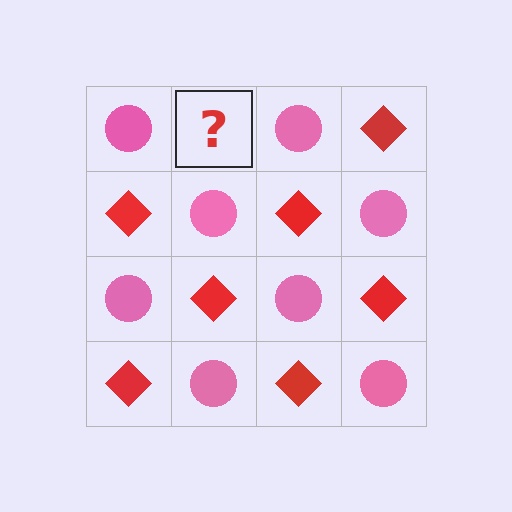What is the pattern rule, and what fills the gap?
The rule is that it alternates pink circle and red diamond in a checkerboard pattern. The gap should be filled with a red diamond.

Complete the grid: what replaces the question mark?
The question mark should be replaced with a red diamond.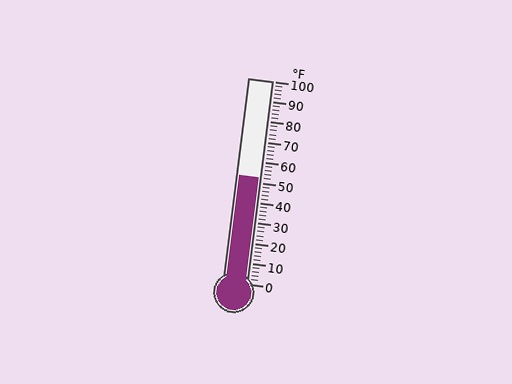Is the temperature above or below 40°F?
The temperature is above 40°F.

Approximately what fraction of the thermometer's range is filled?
The thermometer is filled to approximately 50% of its range.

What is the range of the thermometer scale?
The thermometer scale ranges from 0°F to 100°F.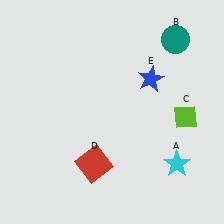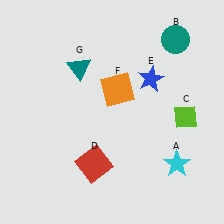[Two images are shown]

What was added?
An orange square (F), a teal triangle (G) were added in Image 2.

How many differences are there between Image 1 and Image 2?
There are 2 differences between the two images.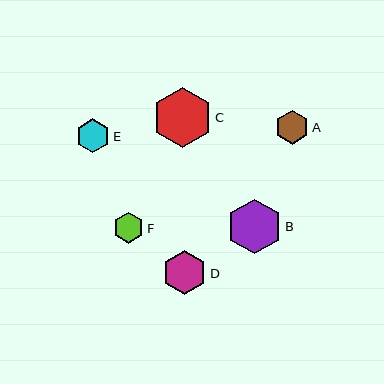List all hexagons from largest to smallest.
From largest to smallest: C, B, D, E, A, F.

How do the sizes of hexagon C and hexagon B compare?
Hexagon C and hexagon B are approximately the same size.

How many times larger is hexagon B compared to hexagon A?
Hexagon B is approximately 1.6 times the size of hexagon A.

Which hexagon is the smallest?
Hexagon F is the smallest with a size of approximately 31 pixels.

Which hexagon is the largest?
Hexagon C is the largest with a size of approximately 60 pixels.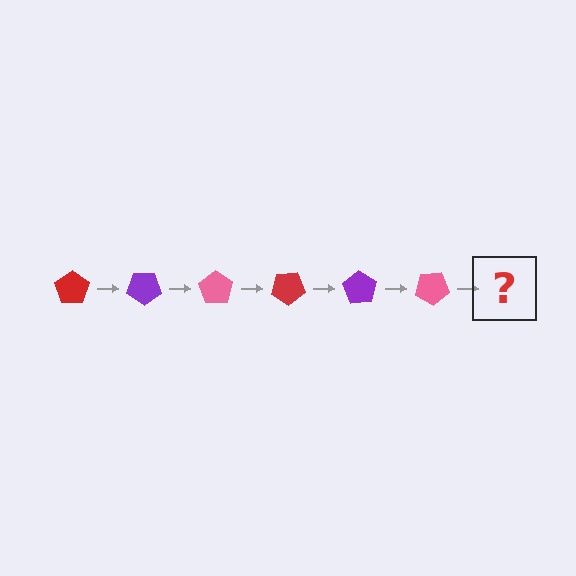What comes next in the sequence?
The next element should be a red pentagon, rotated 210 degrees from the start.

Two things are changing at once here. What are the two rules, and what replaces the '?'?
The two rules are that it rotates 35 degrees each step and the color cycles through red, purple, and pink. The '?' should be a red pentagon, rotated 210 degrees from the start.